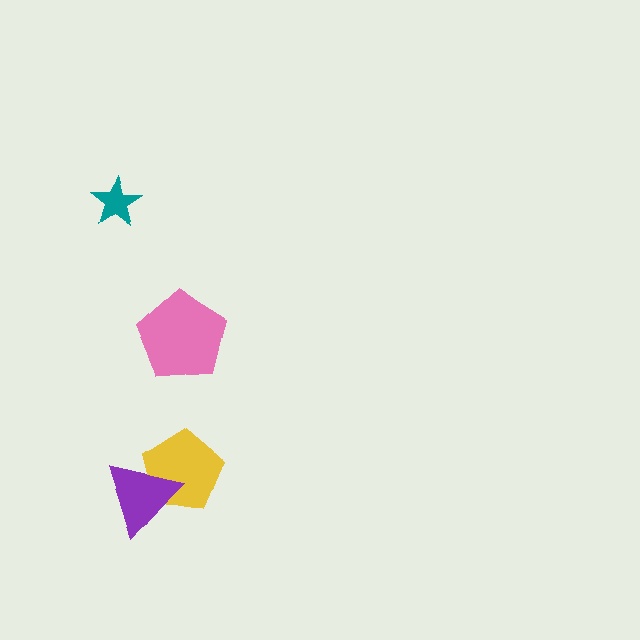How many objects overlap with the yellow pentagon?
1 object overlaps with the yellow pentagon.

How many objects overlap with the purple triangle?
1 object overlaps with the purple triangle.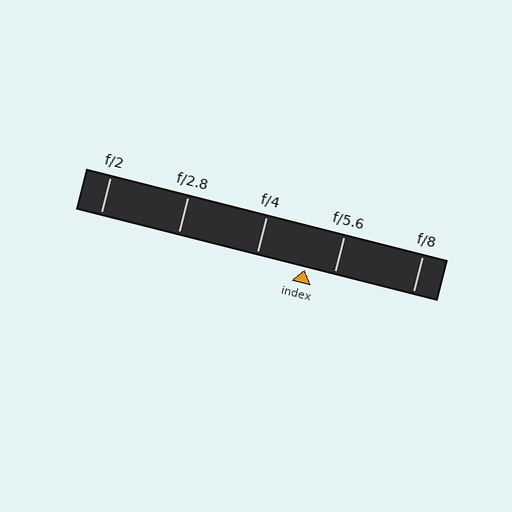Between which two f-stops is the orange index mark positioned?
The index mark is between f/4 and f/5.6.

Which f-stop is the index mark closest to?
The index mark is closest to f/5.6.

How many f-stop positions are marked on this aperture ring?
There are 5 f-stop positions marked.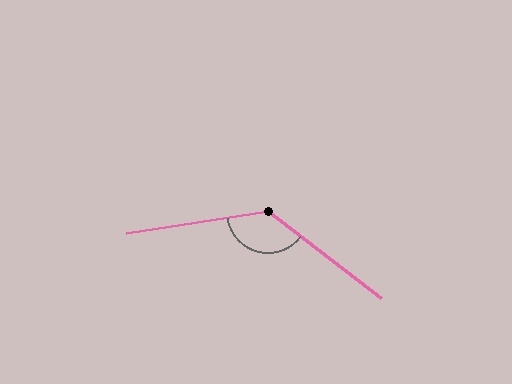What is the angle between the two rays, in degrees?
Approximately 134 degrees.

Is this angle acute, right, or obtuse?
It is obtuse.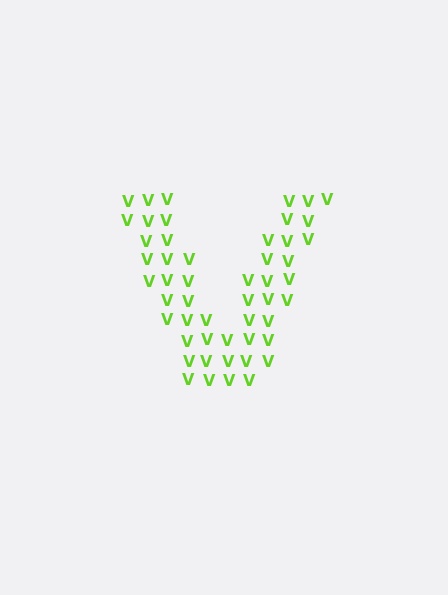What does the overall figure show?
The overall figure shows the letter V.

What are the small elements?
The small elements are letter V's.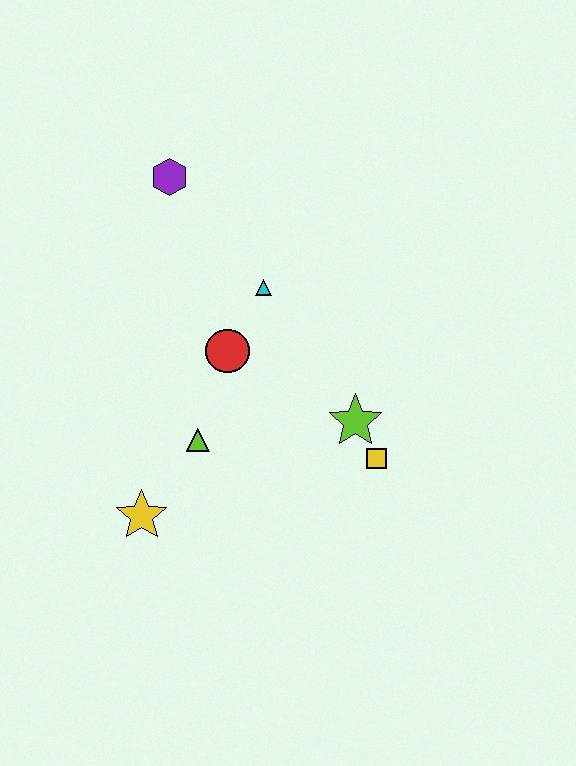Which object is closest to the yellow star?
The lime triangle is closest to the yellow star.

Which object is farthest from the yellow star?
The purple hexagon is farthest from the yellow star.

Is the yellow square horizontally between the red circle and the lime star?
No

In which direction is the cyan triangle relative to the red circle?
The cyan triangle is above the red circle.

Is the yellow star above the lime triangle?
No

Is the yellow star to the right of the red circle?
No